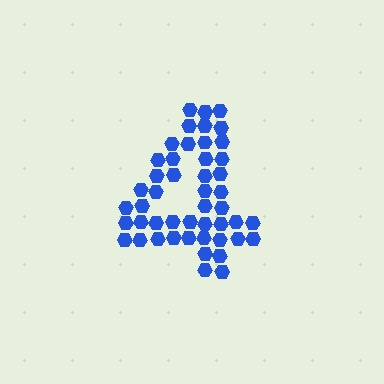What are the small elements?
The small elements are hexagons.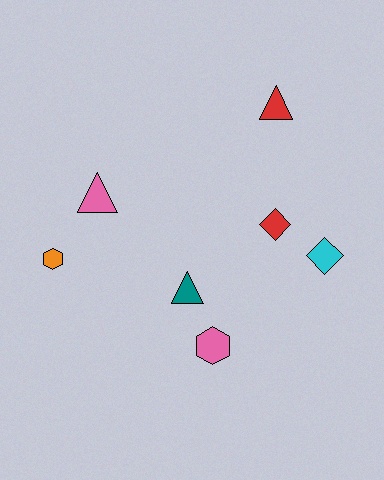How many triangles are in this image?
There are 3 triangles.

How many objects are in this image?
There are 7 objects.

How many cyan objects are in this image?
There is 1 cyan object.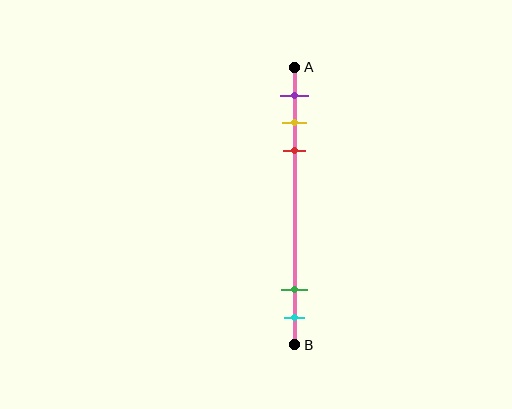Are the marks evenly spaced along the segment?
No, the marks are not evenly spaced.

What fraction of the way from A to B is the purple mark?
The purple mark is approximately 10% (0.1) of the way from A to B.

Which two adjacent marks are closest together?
The yellow and red marks are the closest adjacent pair.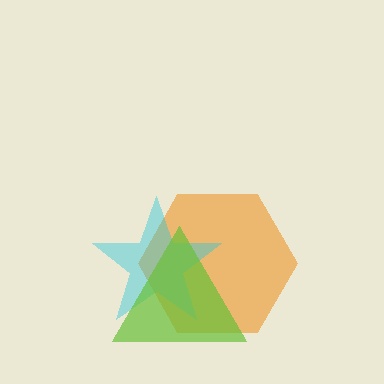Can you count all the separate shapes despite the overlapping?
Yes, there are 3 separate shapes.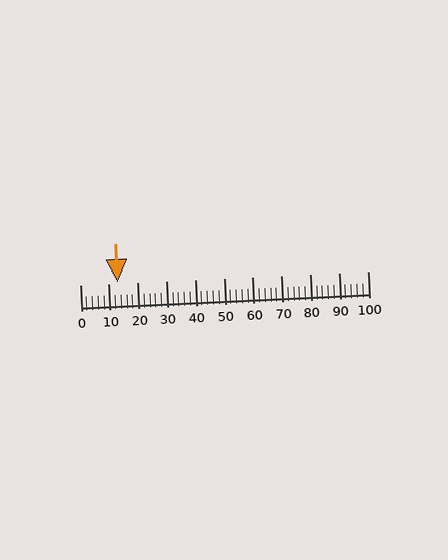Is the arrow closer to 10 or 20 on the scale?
The arrow is closer to 10.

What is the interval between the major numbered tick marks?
The major tick marks are spaced 10 units apart.